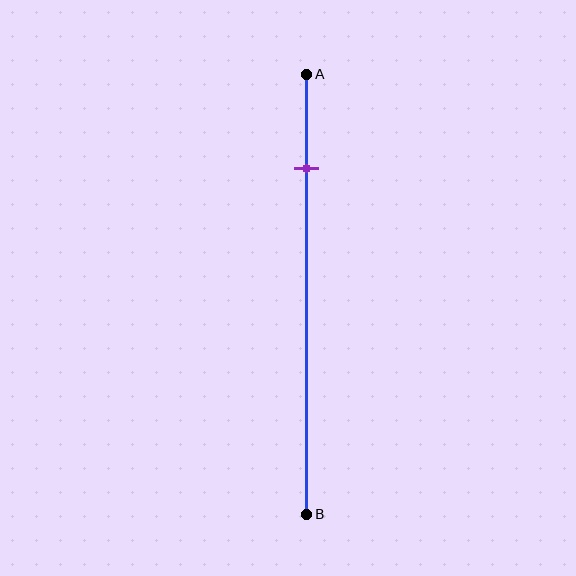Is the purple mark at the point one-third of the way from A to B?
No, the mark is at about 20% from A, not at the 33% one-third point.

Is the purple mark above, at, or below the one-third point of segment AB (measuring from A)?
The purple mark is above the one-third point of segment AB.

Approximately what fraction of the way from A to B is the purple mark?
The purple mark is approximately 20% of the way from A to B.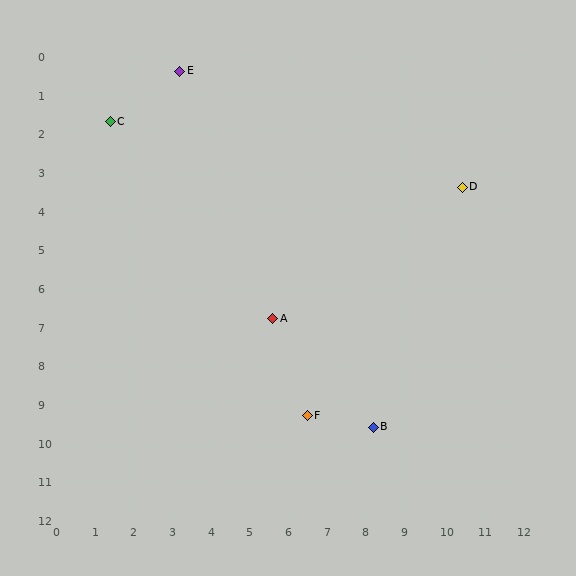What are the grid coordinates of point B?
Point B is at approximately (8.2, 9.6).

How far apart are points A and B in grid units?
Points A and B are about 3.8 grid units apart.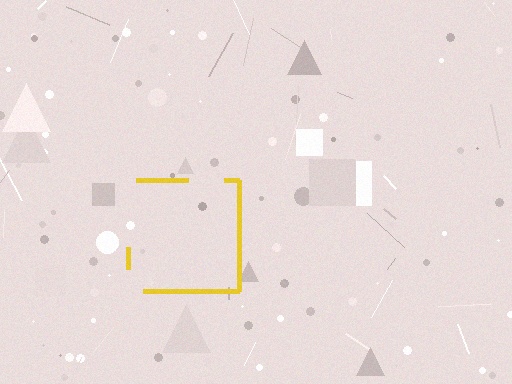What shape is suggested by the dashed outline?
The dashed outline suggests a square.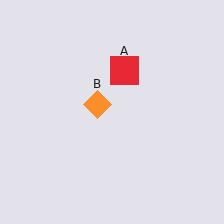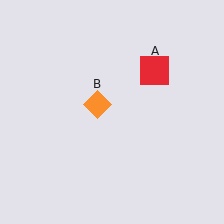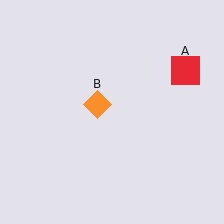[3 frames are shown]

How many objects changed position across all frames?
1 object changed position: red square (object A).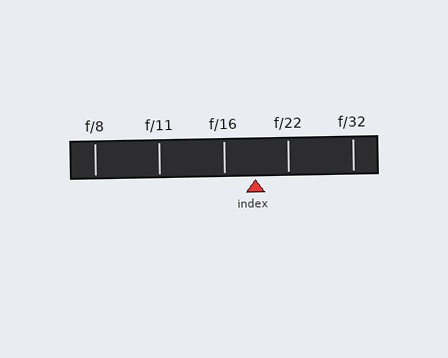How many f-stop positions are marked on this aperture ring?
There are 5 f-stop positions marked.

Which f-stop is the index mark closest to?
The index mark is closest to f/16.